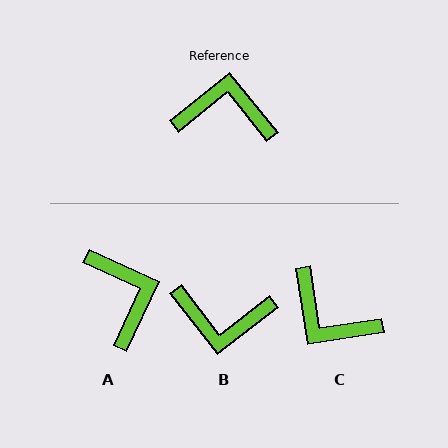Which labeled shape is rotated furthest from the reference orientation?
B, about 179 degrees away.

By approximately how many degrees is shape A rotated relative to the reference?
Approximately 64 degrees clockwise.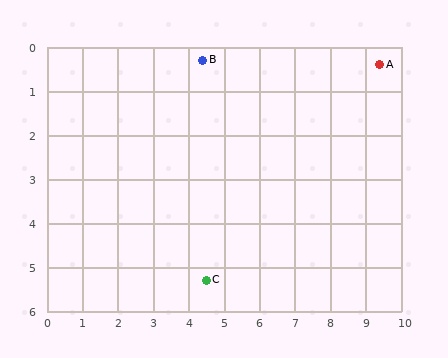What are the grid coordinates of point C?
Point C is at approximately (4.5, 5.3).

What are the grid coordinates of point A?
Point A is at approximately (9.4, 0.4).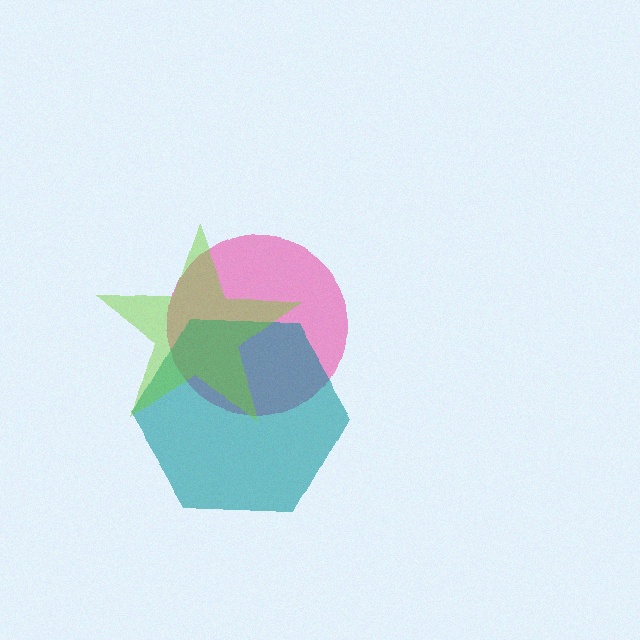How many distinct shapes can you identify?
There are 3 distinct shapes: a pink circle, a teal hexagon, a lime star.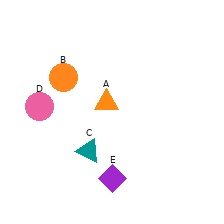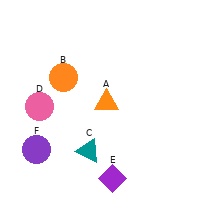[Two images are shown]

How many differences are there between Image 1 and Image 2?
There is 1 difference between the two images.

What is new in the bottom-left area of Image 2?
A purple circle (F) was added in the bottom-left area of Image 2.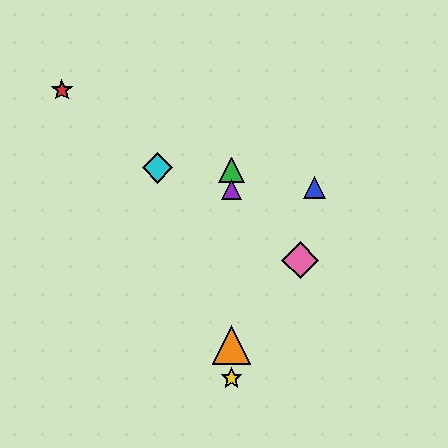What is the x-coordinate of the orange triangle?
The orange triangle is at x≈231.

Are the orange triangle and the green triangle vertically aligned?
Yes, both are at x≈231.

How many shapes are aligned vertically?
4 shapes (the green triangle, the yellow star, the purple triangle, the orange triangle) are aligned vertically.